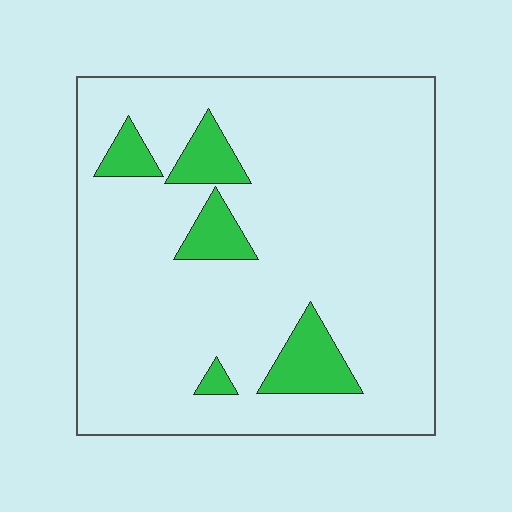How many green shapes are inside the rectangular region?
5.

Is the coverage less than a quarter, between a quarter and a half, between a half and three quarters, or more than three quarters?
Less than a quarter.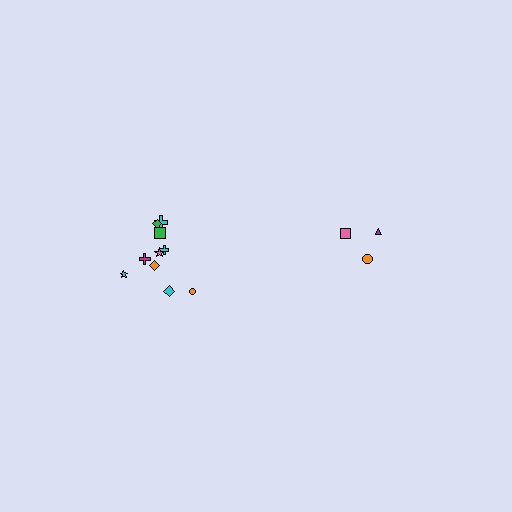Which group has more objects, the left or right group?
The left group.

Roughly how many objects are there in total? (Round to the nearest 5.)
Roughly 15 objects in total.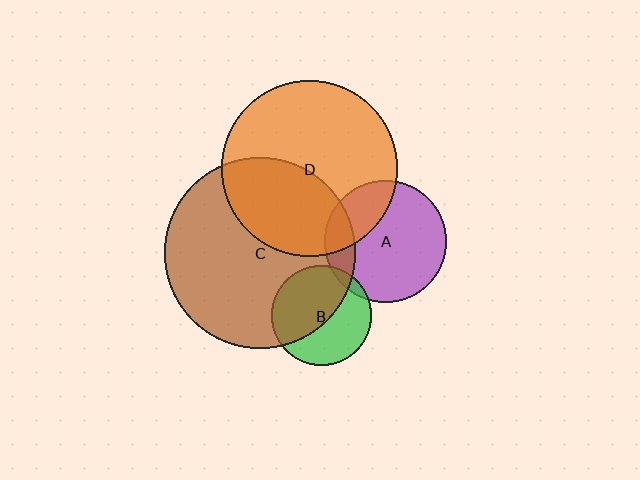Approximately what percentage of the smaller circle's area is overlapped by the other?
Approximately 40%.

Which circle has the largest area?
Circle C (brown).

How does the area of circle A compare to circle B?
Approximately 1.5 times.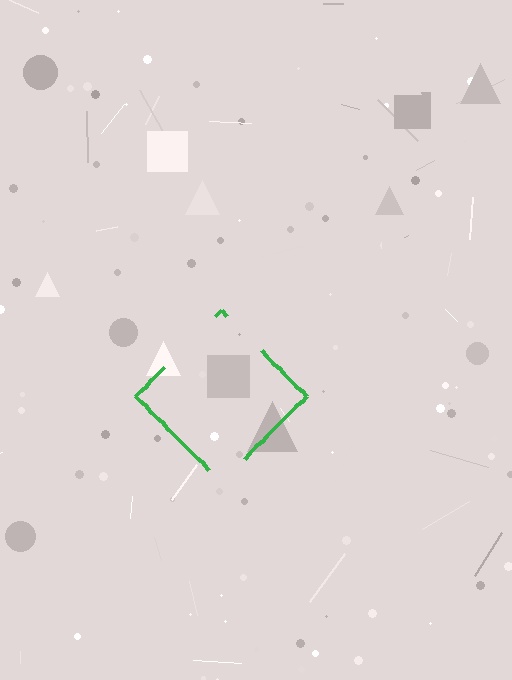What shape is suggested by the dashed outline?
The dashed outline suggests a diamond.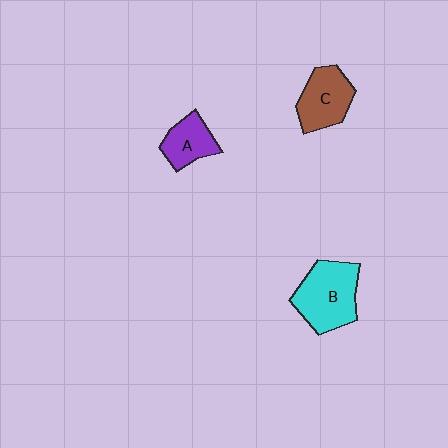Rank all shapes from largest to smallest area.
From largest to smallest: B (cyan), C (brown), A (purple).